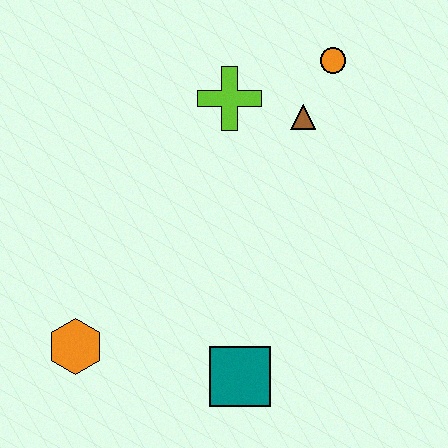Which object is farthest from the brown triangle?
The orange hexagon is farthest from the brown triangle.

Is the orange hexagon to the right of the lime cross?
No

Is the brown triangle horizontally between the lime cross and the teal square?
No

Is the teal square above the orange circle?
No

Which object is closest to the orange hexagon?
The teal square is closest to the orange hexagon.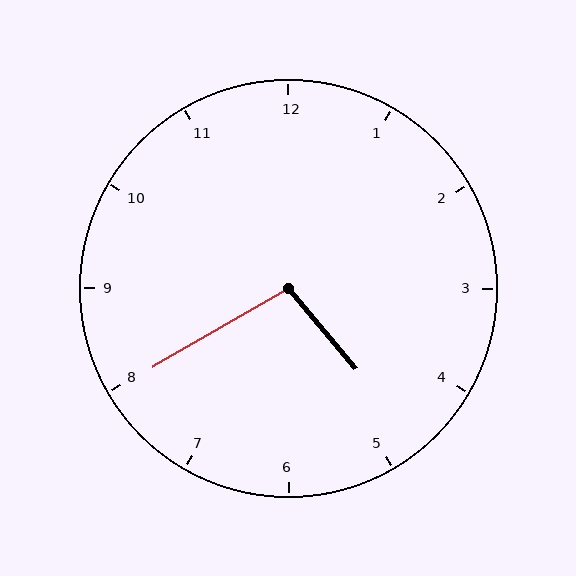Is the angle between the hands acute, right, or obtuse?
It is obtuse.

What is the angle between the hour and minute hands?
Approximately 100 degrees.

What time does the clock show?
4:40.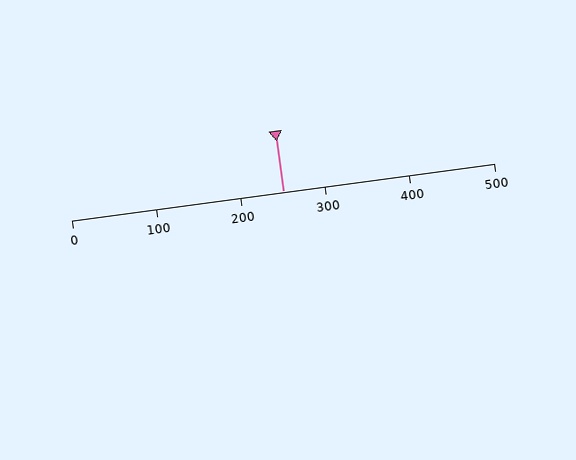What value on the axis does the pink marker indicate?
The marker indicates approximately 250.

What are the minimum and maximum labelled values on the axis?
The axis runs from 0 to 500.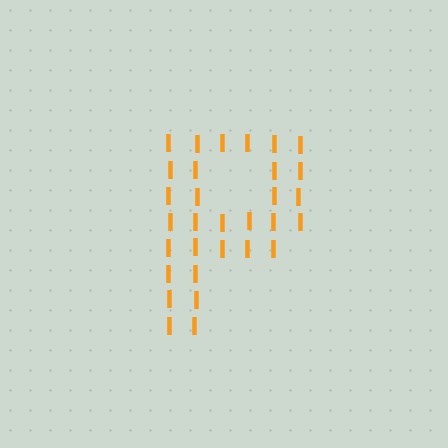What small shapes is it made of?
It is made of small letter I's.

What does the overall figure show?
The overall figure shows the letter P.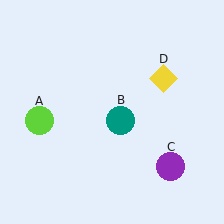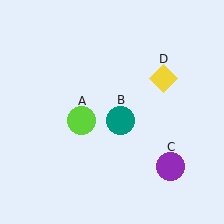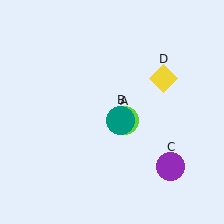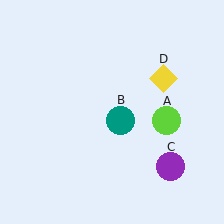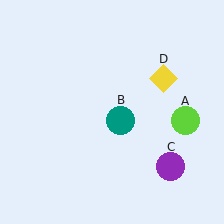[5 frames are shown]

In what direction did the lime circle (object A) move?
The lime circle (object A) moved right.